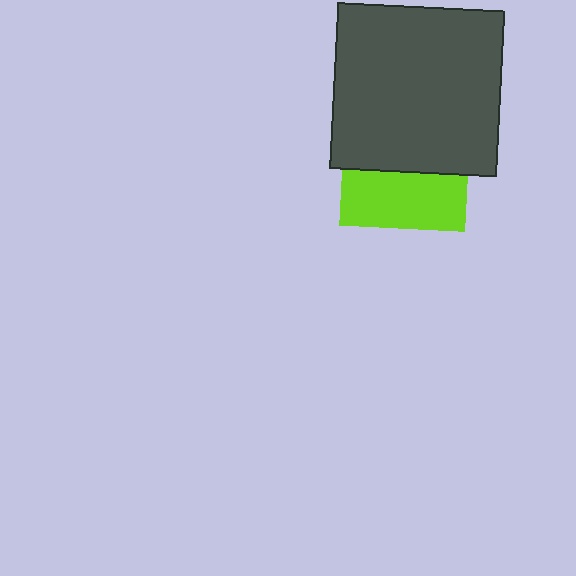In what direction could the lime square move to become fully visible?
The lime square could move down. That would shift it out from behind the dark gray square entirely.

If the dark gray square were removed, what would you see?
You would see the complete lime square.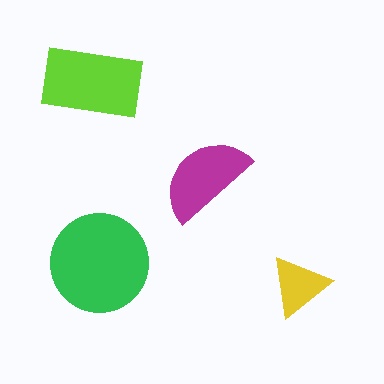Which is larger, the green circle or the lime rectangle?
The green circle.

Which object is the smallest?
The yellow triangle.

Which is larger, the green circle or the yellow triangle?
The green circle.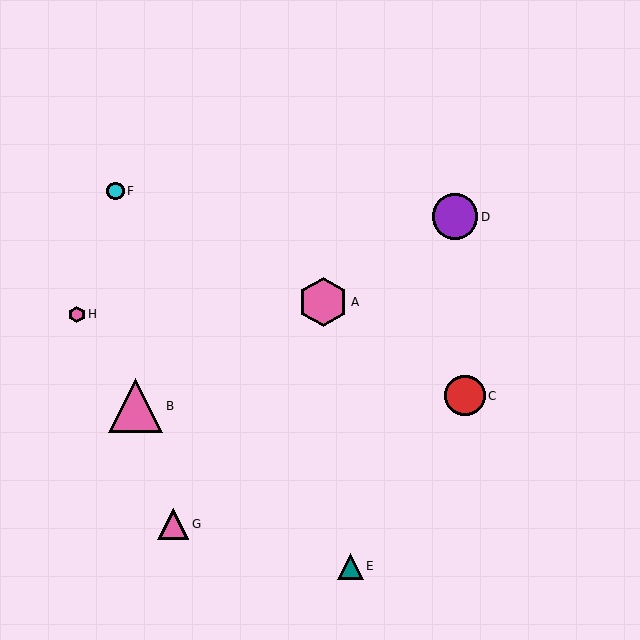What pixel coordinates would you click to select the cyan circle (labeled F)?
Click at (116, 191) to select the cyan circle F.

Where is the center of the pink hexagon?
The center of the pink hexagon is at (77, 314).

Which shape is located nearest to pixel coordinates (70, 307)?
The pink hexagon (labeled H) at (77, 314) is nearest to that location.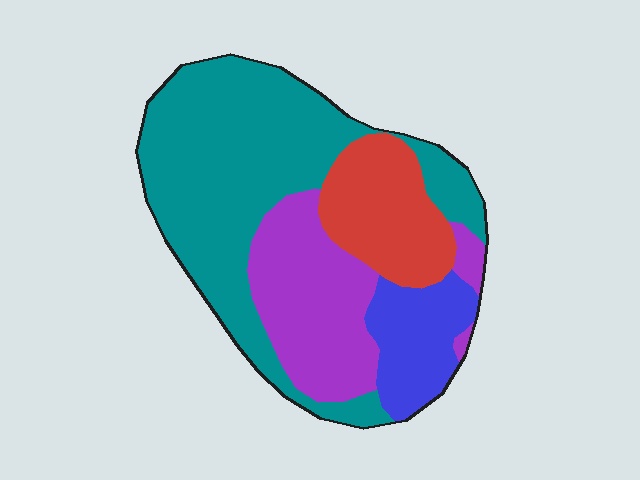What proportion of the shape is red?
Red covers around 15% of the shape.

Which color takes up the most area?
Teal, at roughly 50%.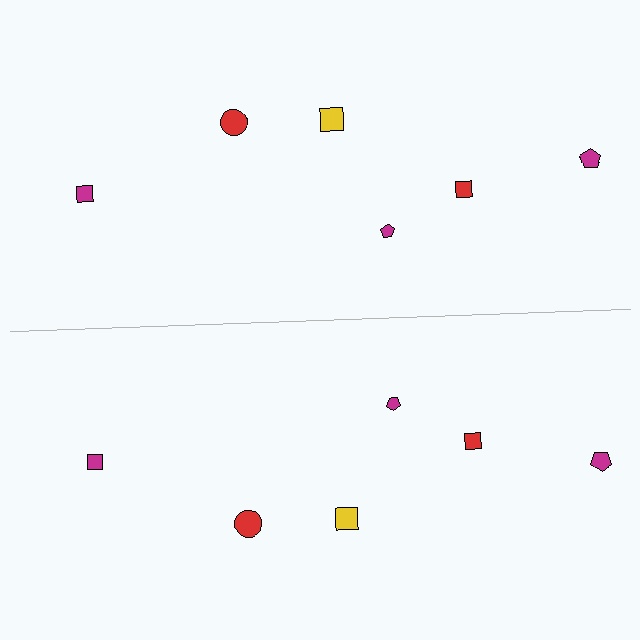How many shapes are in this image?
There are 12 shapes in this image.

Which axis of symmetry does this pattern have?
The pattern has a horizontal axis of symmetry running through the center of the image.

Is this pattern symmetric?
Yes, this pattern has bilateral (reflection) symmetry.